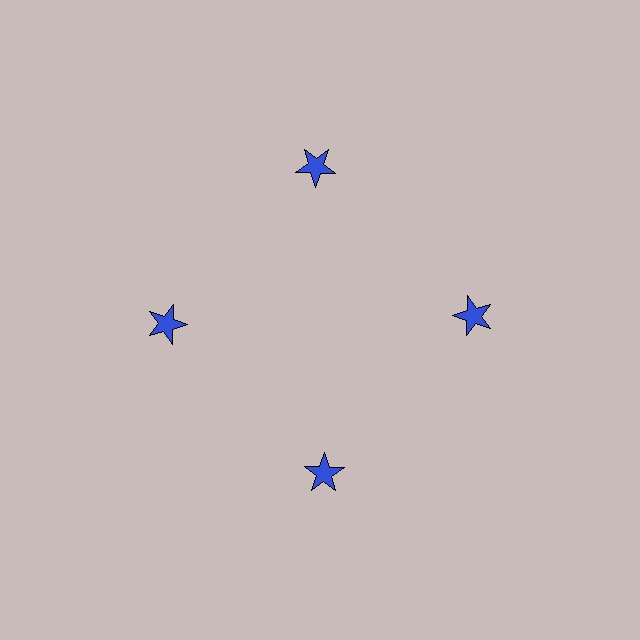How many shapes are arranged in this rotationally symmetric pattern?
There are 4 shapes, arranged in 4 groups of 1.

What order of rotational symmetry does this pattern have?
This pattern has 4-fold rotational symmetry.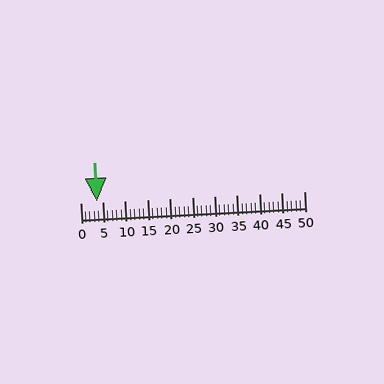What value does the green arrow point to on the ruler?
The green arrow points to approximately 4.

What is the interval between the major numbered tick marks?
The major tick marks are spaced 5 units apart.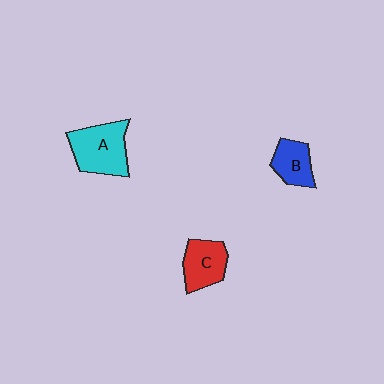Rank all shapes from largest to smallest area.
From largest to smallest: A (cyan), C (red), B (blue).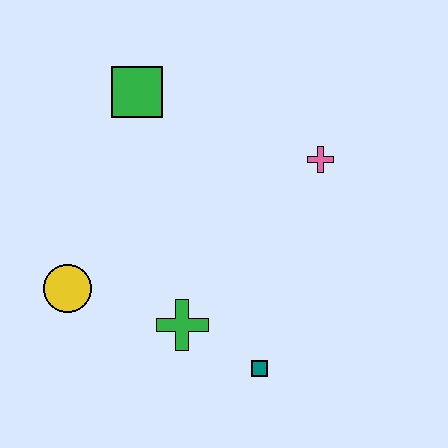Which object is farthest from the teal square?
The green square is farthest from the teal square.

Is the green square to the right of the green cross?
No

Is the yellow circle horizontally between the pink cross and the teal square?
No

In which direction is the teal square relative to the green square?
The teal square is below the green square.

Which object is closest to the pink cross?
The green square is closest to the pink cross.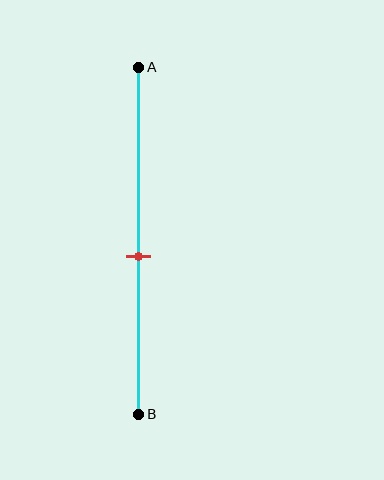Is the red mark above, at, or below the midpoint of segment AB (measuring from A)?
The red mark is below the midpoint of segment AB.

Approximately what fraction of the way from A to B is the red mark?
The red mark is approximately 55% of the way from A to B.